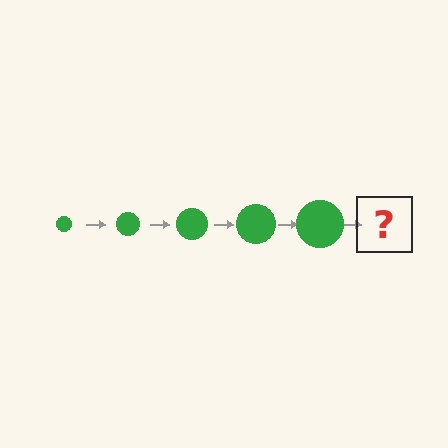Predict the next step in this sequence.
The next step is a green circle, larger than the previous one.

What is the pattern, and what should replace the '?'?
The pattern is that the circle gets progressively larger each step. The '?' should be a green circle, larger than the previous one.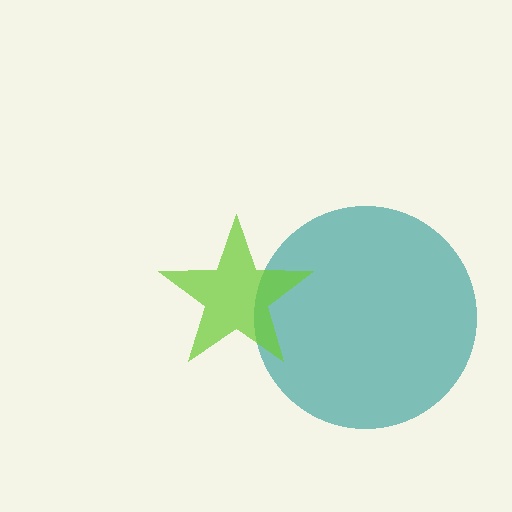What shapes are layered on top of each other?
The layered shapes are: a teal circle, a lime star.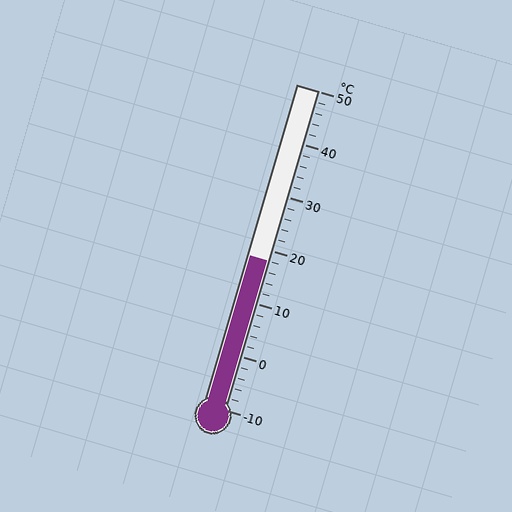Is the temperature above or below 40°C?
The temperature is below 40°C.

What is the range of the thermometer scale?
The thermometer scale ranges from -10°C to 50°C.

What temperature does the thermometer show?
The thermometer shows approximately 18°C.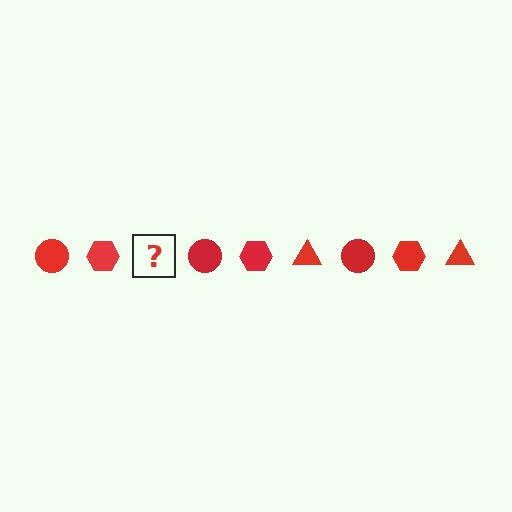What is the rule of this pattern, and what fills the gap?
The rule is that the pattern cycles through circle, hexagon, triangle shapes in red. The gap should be filled with a red triangle.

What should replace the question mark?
The question mark should be replaced with a red triangle.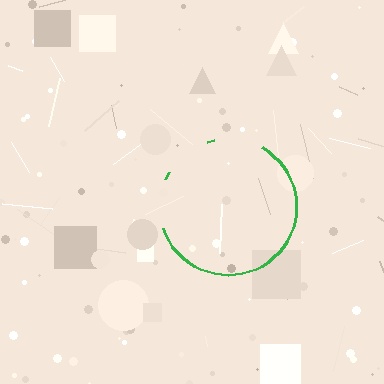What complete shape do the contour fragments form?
The contour fragments form a circle.